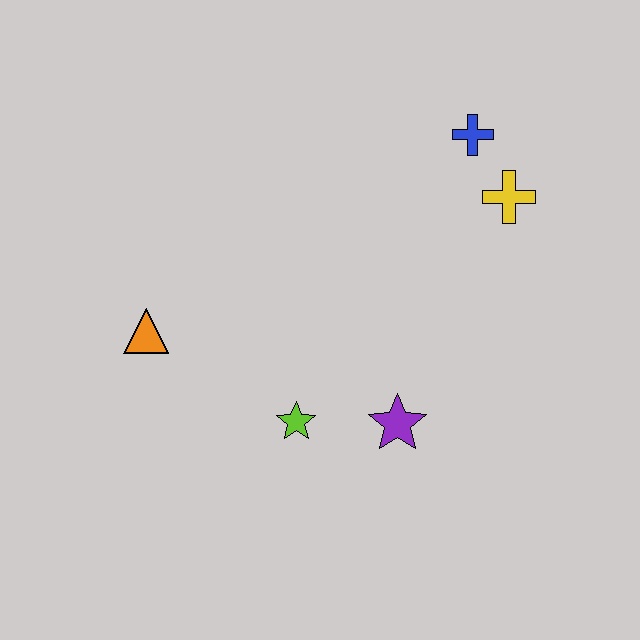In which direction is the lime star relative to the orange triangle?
The lime star is to the right of the orange triangle.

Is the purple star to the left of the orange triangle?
No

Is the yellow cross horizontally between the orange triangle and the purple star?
No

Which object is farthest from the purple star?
The blue cross is farthest from the purple star.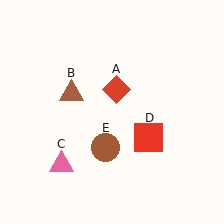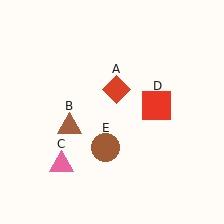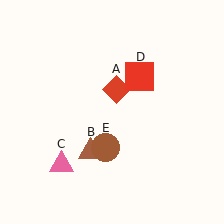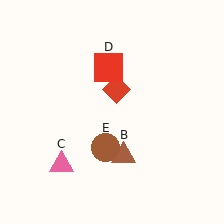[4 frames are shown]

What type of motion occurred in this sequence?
The brown triangle (object B), red square (object D) rotated counterclockwise around the center of the scene.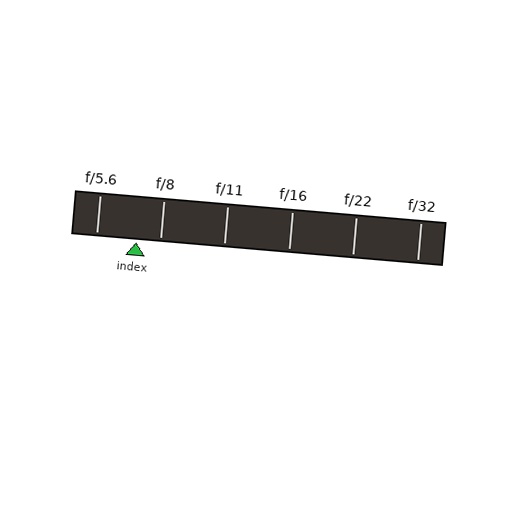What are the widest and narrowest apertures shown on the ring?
The widest aperture shown is f/5.6 and the narrowest is f/32.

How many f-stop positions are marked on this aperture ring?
There are 6 f-stop positions marked.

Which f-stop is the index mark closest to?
The index mark is closest to f/8.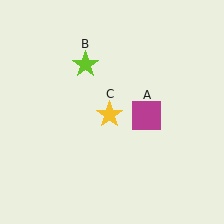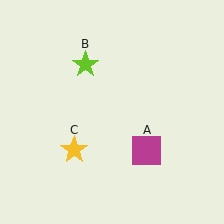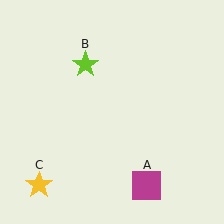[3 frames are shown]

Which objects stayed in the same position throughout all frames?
Lime star (object B) remained stationary.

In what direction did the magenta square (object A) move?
The magenta square (object A) moved down.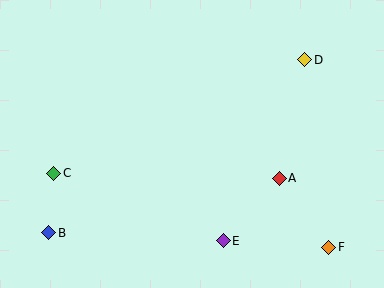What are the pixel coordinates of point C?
Point C is at (54, 173).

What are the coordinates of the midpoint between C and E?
The midpoint between C and E is at (138, 207).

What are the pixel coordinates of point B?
Point B is at (49, 233).